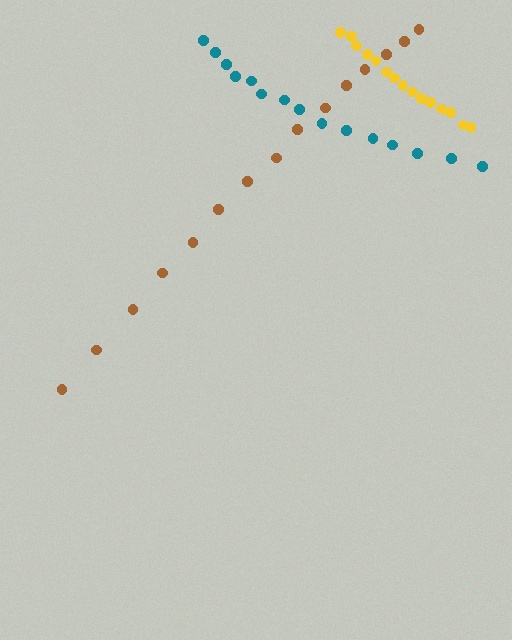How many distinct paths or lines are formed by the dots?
There are 3 distinct paths.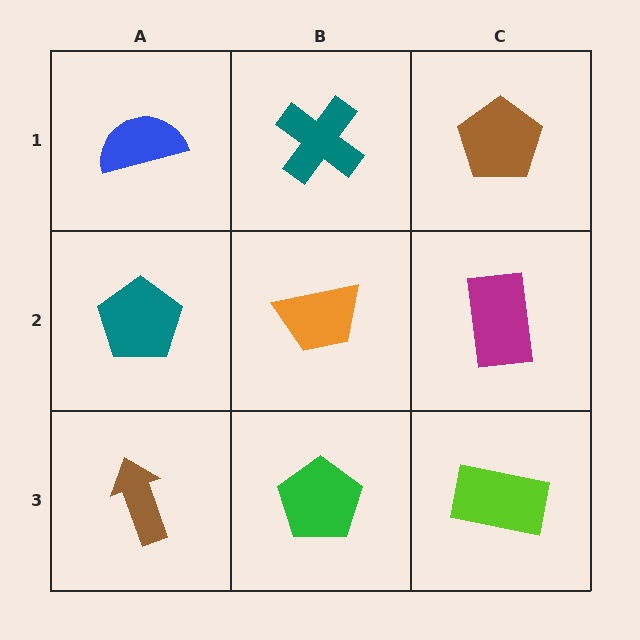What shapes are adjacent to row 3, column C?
A magenta rectangle (row 2, column C), a green pentagon (row 3, column B).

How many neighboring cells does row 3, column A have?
2.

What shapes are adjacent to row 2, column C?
A brown pentagon (row 1, column C), a lime rectangle (row 3, column C), an orange trapezoid (row 2, column B).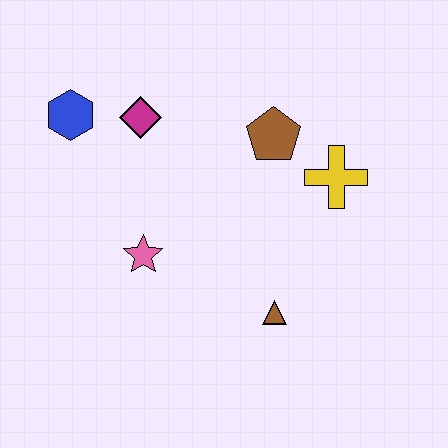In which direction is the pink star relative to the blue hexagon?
The pink star is below the blue hexagon.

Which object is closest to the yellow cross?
The brown pentagon is closest to the yellow cross.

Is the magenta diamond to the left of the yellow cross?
Yes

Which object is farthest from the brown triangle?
The blue hexagon is farthest from the brown triangle.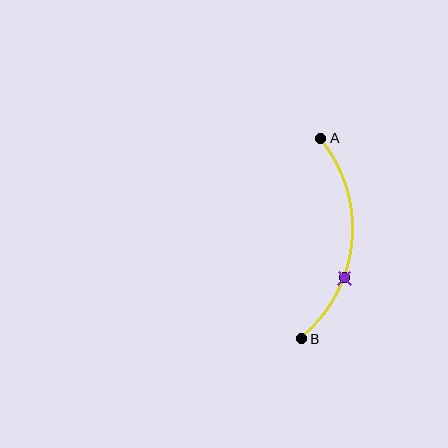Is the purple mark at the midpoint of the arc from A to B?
No. The purple mark lies on the arc but is closer to endpoint B. The arc midpoint would be at the point on the curve equidistant along the arc from both A and B.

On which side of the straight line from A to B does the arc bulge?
The arc bulges to the right of the straight line connecting A and B.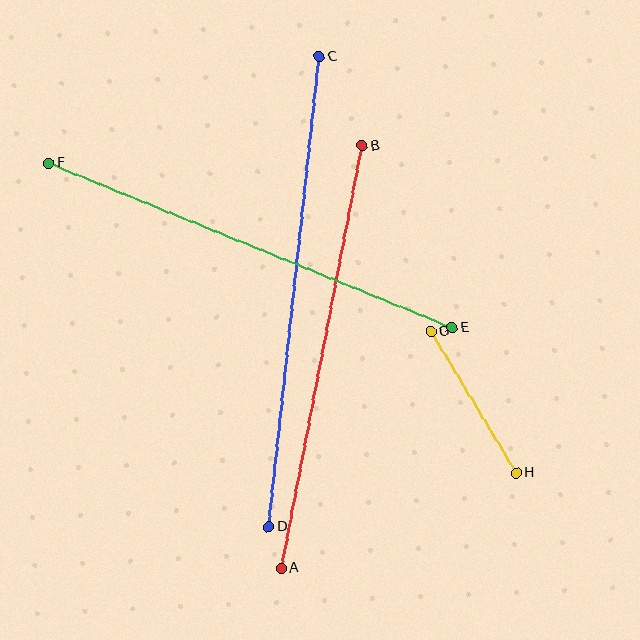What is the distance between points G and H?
The distance is approximately 165 pixels.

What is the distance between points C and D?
The distance is approximately 473 pixels.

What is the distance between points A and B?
The distance is approximately 430 pixels.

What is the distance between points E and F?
The distance is approximately 436 pixels.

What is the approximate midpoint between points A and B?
The midpoint is at approximately (322, 357) pixels.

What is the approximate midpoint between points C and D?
The midpoint is at approximately (294, 292) pixels.